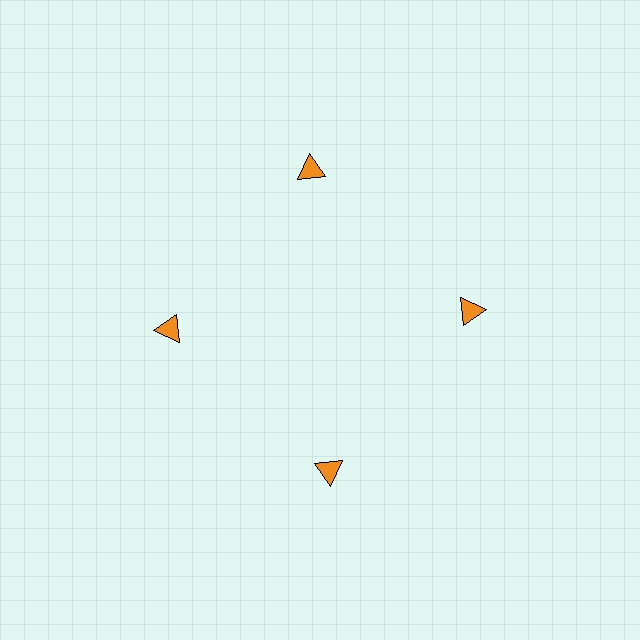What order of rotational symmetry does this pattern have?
This pattern has 4-fold rotational symmetry.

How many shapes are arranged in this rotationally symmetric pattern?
There are 4 shapes, arranged in 4 groups of 1.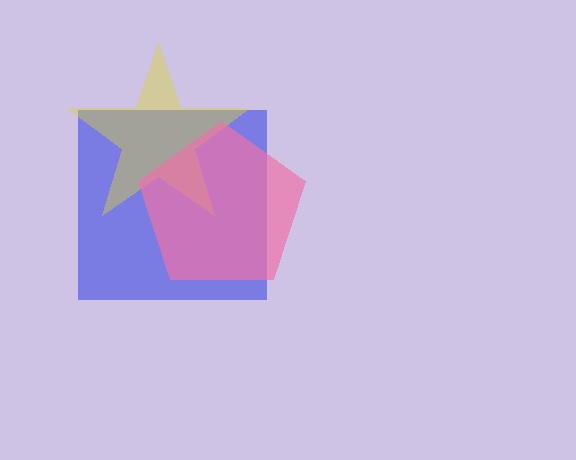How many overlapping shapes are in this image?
There are 3 overlapping shapes in the image.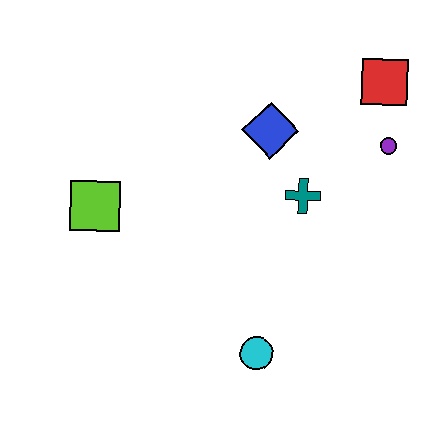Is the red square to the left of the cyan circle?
No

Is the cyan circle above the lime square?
No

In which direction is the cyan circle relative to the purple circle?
The cyan circle is below the purple circle.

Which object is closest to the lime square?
The blue diamond is closest to the lime square.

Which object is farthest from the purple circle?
The lime square is farthest from the purple circle.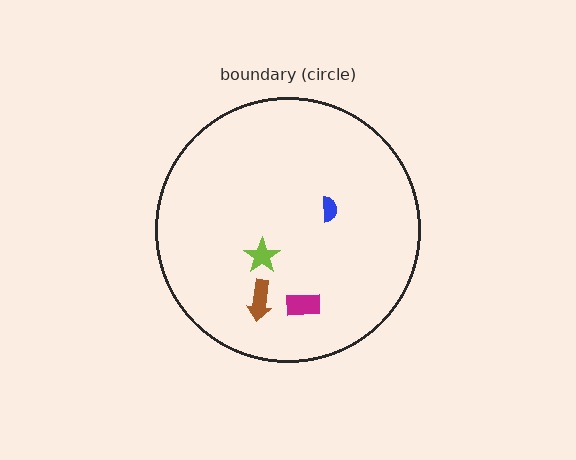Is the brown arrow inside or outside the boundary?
Inside.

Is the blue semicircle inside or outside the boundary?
Inside.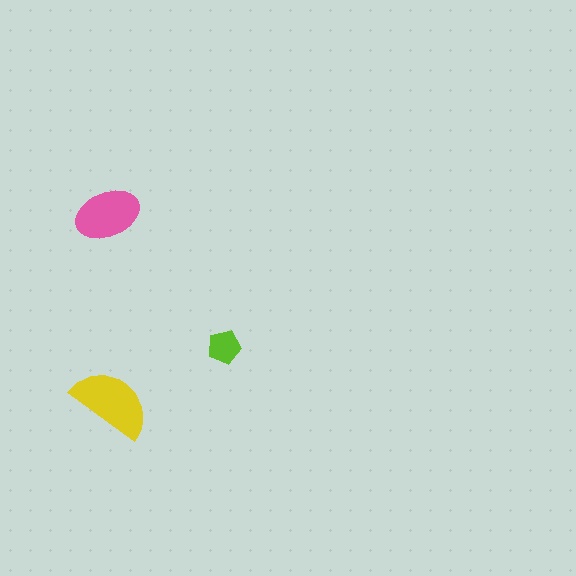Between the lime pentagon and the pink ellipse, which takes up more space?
The pink ellipse.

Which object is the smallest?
The lime pentagon.